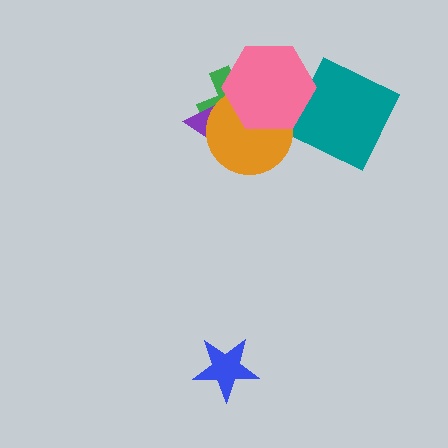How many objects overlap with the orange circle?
3 objects overlap with the orange circle.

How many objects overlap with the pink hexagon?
3 objects overlap with the pink hexagon.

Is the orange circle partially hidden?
Yes, it is partially covered by another shape.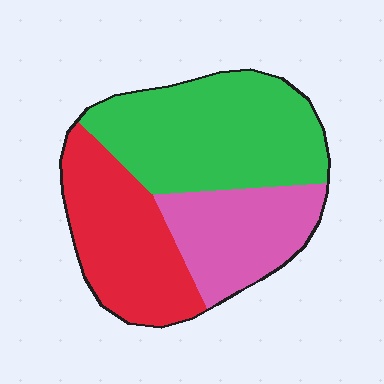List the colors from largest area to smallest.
From largest to smallest: green, red, pink.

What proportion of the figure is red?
Red takes up between a sixth and a third of the figure.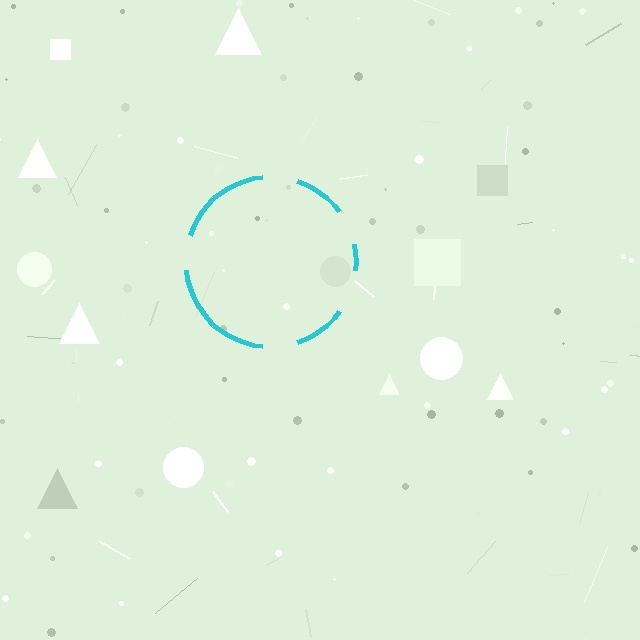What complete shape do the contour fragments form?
The contour fragments form a circle.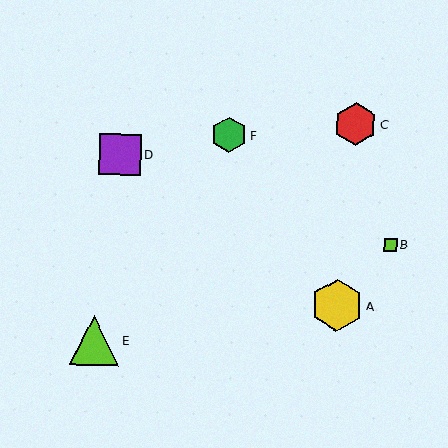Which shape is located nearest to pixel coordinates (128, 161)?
The purple square (labeled D) at (120, 154) is nearest to that location.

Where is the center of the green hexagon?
The center of the green hexagon is at (229, 135).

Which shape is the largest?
The yellow hexagon (labeled A) is the largest.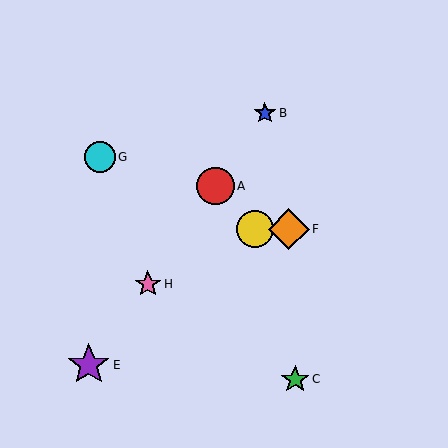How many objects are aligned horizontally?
2 objects (D, F) are aligned horizontally.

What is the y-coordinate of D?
Object D is at y≈229.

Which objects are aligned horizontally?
Objects D, F are aligned horizontally.